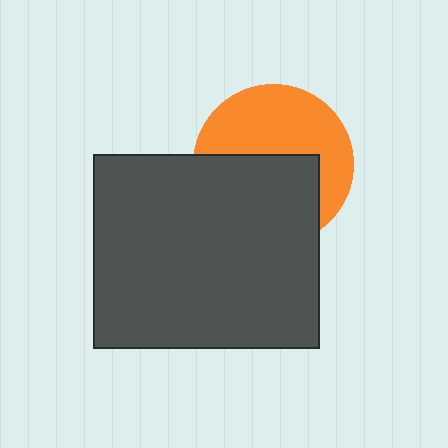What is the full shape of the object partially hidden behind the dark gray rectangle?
The partially hidden object is an orange circle.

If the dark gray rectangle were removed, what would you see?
You would see the complete orange circle.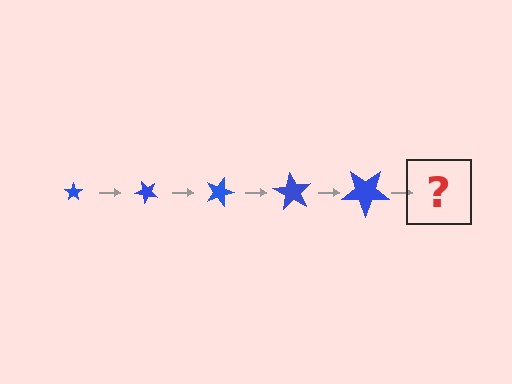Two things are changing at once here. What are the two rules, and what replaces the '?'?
The two rules are that the star grows larger each step and it rotates 45 degrees each step. The '?' should be a star, larger than the previous one and rotated 225 degrees from the start.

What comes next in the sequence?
The next element should be a star, larger than the previous one and rotated 225 degrees from the start.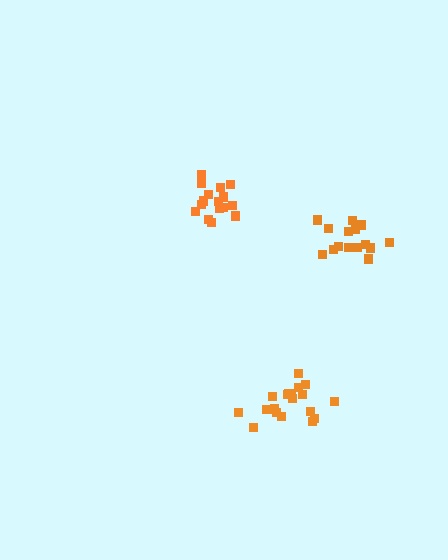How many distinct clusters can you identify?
There are 3 distinct clusters.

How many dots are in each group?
Group 1: 15 dots, Group 2: 19 dots, Group 3: 16 dots (50 total).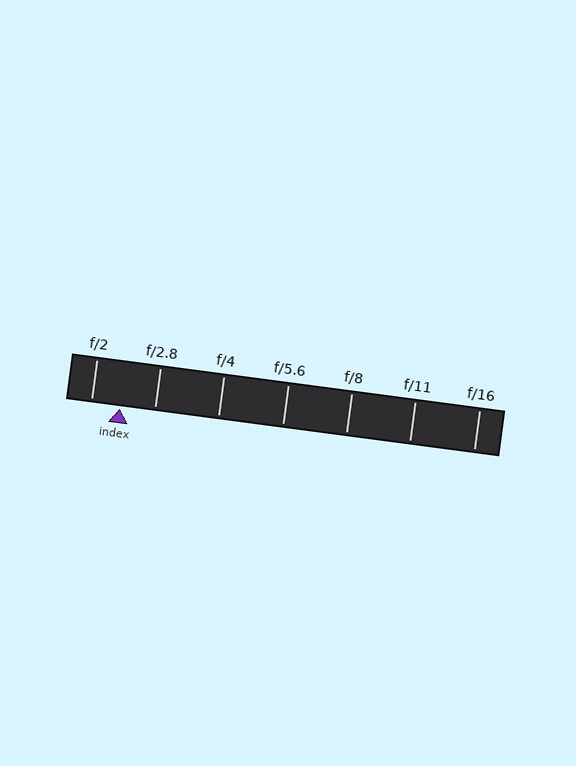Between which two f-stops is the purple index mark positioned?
The index mark is between f/2 and f/2.8.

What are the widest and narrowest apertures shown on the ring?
The widest aperture shown is f/2 and the narrowest is f/16.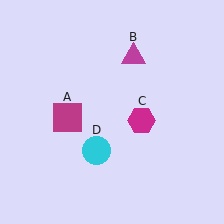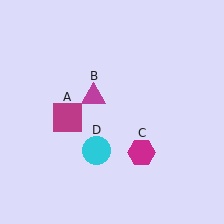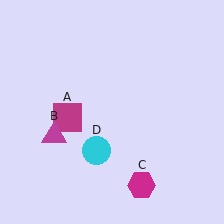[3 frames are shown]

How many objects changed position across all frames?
2 objects changed position: magenta triangle (object B), magenta hexagon (object C).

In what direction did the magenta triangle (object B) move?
The magenta triangle (object B) moved down and to the left.